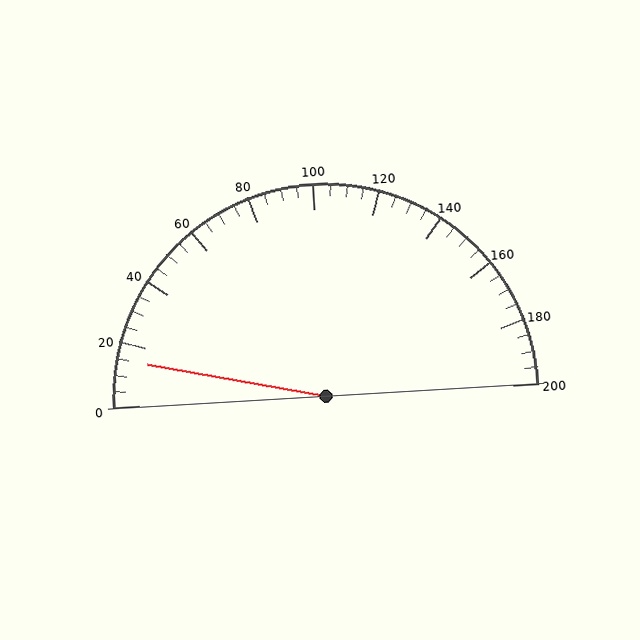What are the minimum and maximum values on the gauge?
The gauge ranges from 0 to 200.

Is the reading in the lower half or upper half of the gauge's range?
The reading is in the lower half of the range (0 to 200).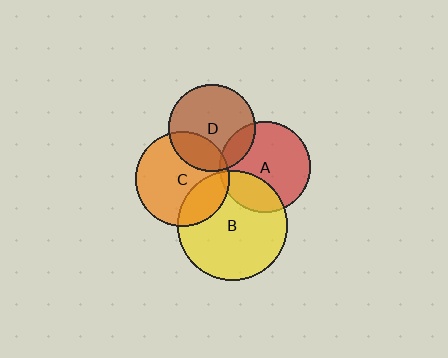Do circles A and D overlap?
Yes.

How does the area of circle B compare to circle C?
Approximately 1.4 times.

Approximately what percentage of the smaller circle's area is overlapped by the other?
Approximately 15%.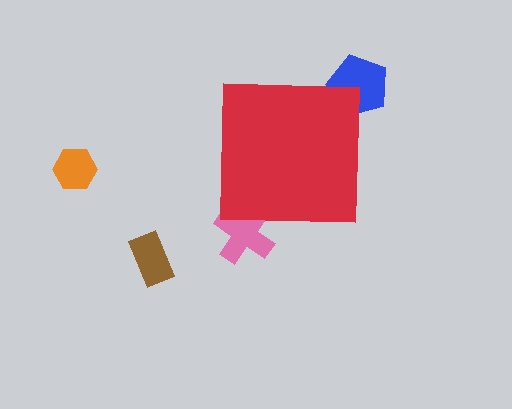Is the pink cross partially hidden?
Yes, the pink cross is partially hidden behind the red square.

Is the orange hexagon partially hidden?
No, the orange hexagon is fully visible.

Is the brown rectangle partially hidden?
No, the brown rectangle is fully visible.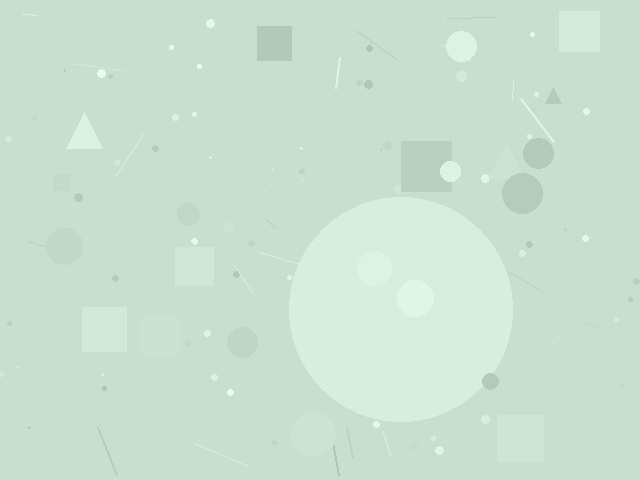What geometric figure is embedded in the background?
A circle is embedded in the background.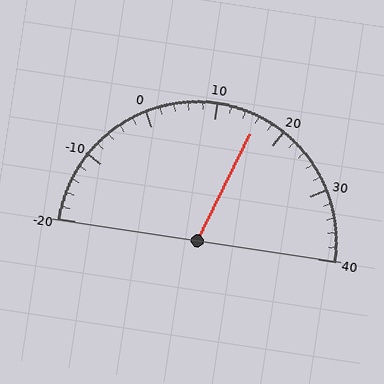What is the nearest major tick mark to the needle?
The nearest major tick mark is 20.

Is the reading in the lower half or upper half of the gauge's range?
The reading is in the upper half of the range (-20 to 40).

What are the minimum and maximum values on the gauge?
The gauge ranges from -20 to 40.